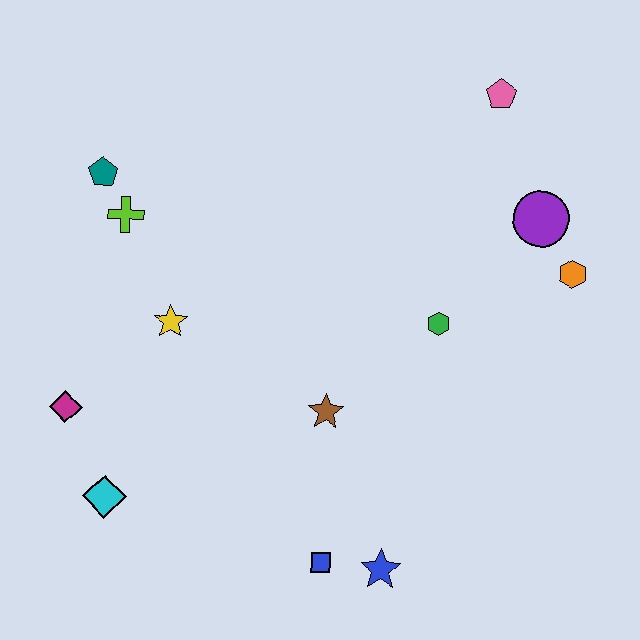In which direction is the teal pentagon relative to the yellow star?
The teal pentagon is above the yellow star.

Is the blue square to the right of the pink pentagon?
No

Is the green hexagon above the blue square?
Yes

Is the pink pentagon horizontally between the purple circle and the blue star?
Yes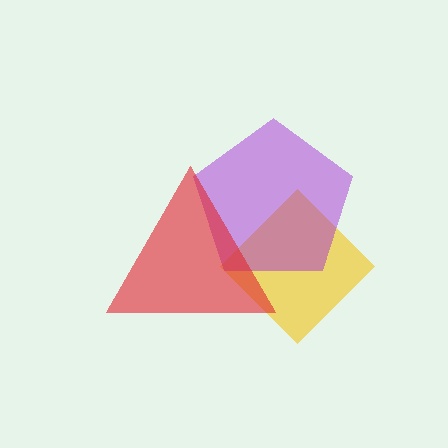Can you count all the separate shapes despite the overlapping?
Yes, there are 3 separate shapes.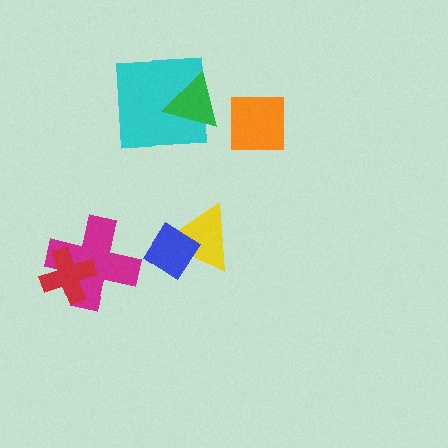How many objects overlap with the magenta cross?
1 object overlaps with the magenta cross.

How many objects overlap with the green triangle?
1 object overlaps with the green triangle.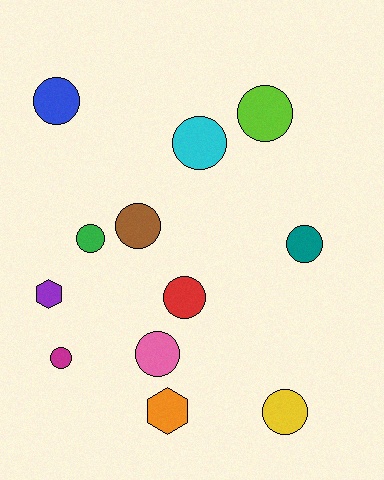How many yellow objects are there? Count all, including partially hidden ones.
There is 1 yellow object.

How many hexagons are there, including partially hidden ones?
There are 2 hexagons.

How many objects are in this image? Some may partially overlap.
There are 12 objects.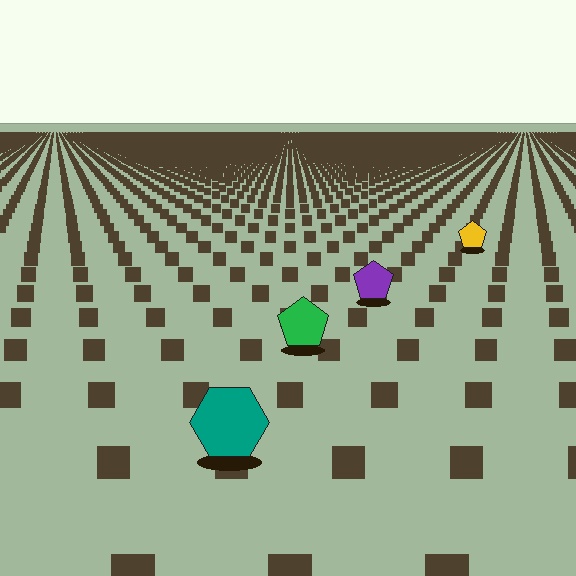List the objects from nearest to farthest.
From nearest to farthest: the teal hexagon, the green pentagon, the purple pentagon, the yellow pentagon.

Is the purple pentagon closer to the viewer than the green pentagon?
No. The green pentagon is closer — you can tell from the texture gradient: the ground texture is coarser near it.